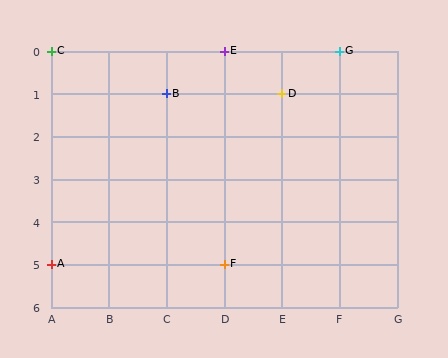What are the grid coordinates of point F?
Point F is at grid coordinates (D, 5).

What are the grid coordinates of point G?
Point G is at grid coordinates (F, 0).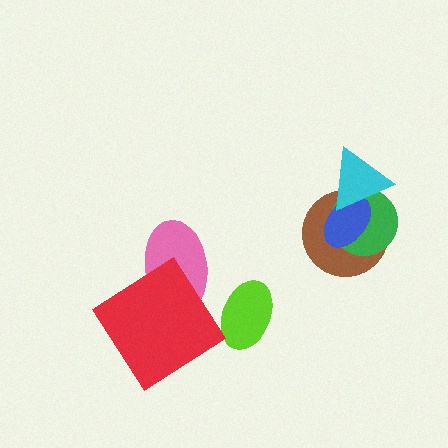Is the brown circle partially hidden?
Yes, it is partially covered by another shape.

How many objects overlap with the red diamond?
1 object overlaps with the red diamond.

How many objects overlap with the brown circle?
3 objects overlap with the brown circle.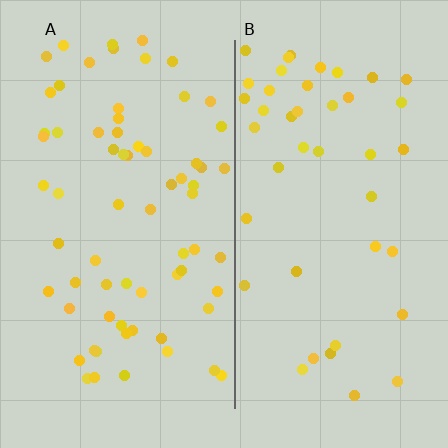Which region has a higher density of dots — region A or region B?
A (the left).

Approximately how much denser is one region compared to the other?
Approximately 1.6× — region A over region B.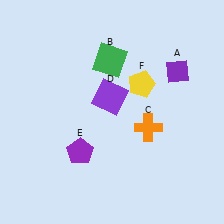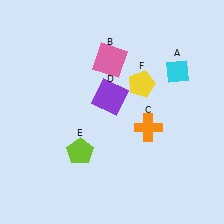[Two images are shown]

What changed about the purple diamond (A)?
In Image 1, A is purple. In Image 2, it changed to cyan.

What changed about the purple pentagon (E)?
In Image 1, E is purple. In Image 2, it changed to lime.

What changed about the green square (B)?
In Image 1, B is green. In Image 2, it changed to pink.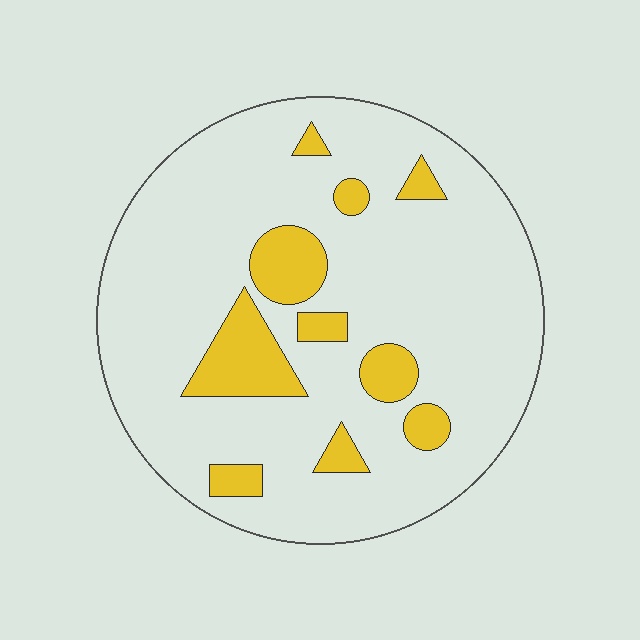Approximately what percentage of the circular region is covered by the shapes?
Approximately 15%.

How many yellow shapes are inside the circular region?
10.